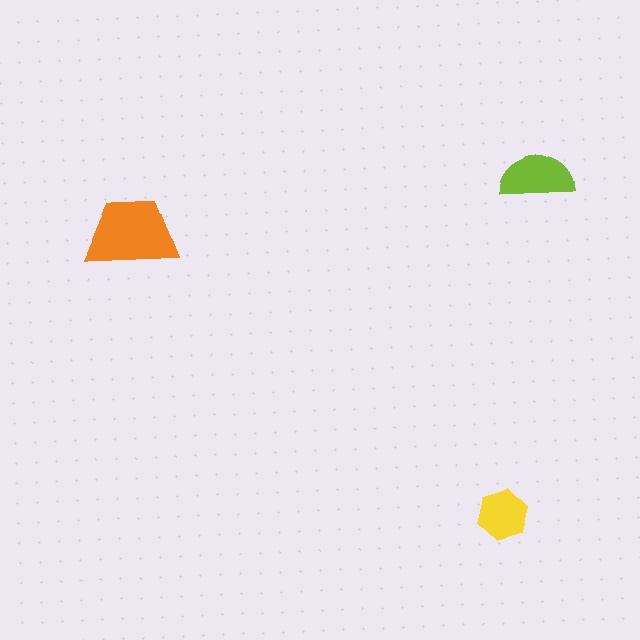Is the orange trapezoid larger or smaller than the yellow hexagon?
Larger.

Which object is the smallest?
The yellow hexagon.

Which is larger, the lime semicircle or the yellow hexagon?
The lime semicircle.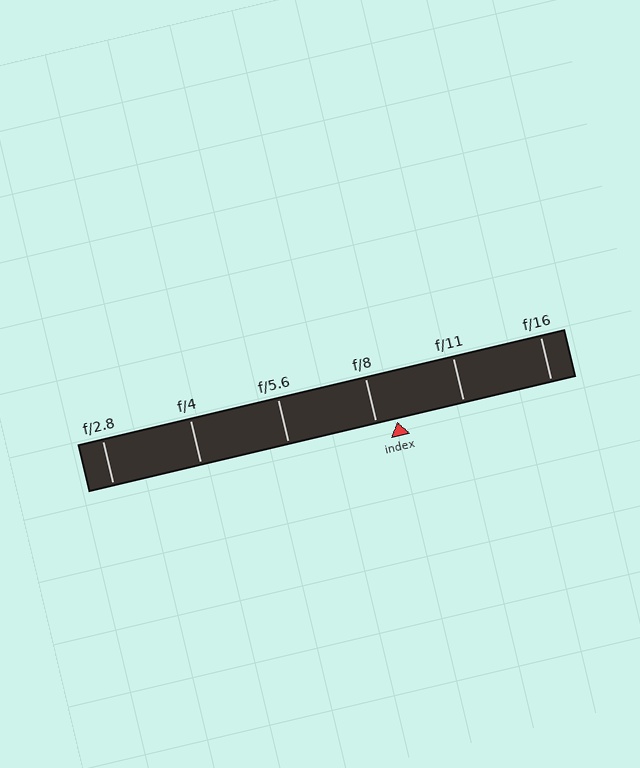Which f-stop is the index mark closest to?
The index mark is closest to f/8.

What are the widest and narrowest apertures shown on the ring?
The widest aperture shown is f/2.8 and the narrowest is f/16.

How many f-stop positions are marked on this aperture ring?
There are 6 f-stop positions marked.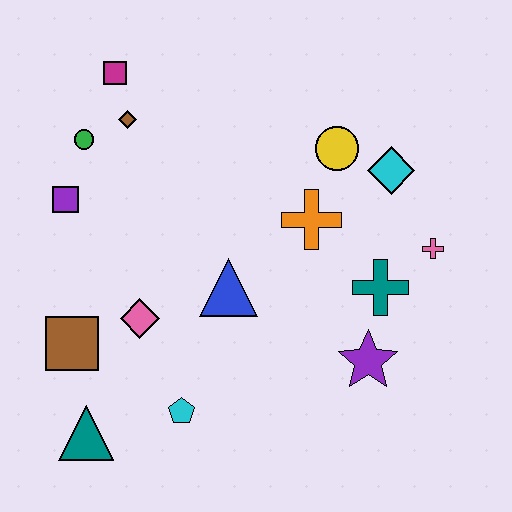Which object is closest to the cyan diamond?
The yellow circle is closest to the cyan diamond.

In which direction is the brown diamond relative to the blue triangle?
The brown diamond is above the blue triangle.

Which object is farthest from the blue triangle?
The magenta square is farthest from the blue triangle.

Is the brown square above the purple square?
No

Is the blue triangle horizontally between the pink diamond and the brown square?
No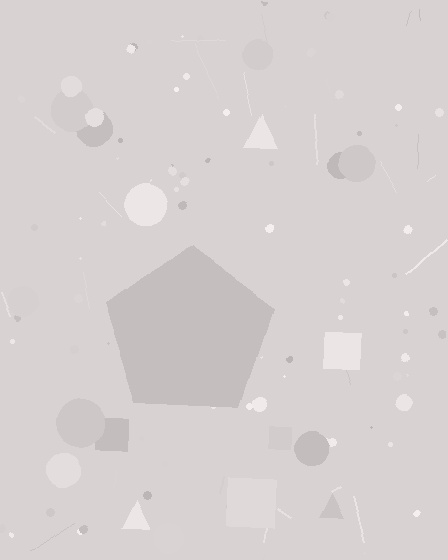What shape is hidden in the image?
A pentagon is hidden in the image.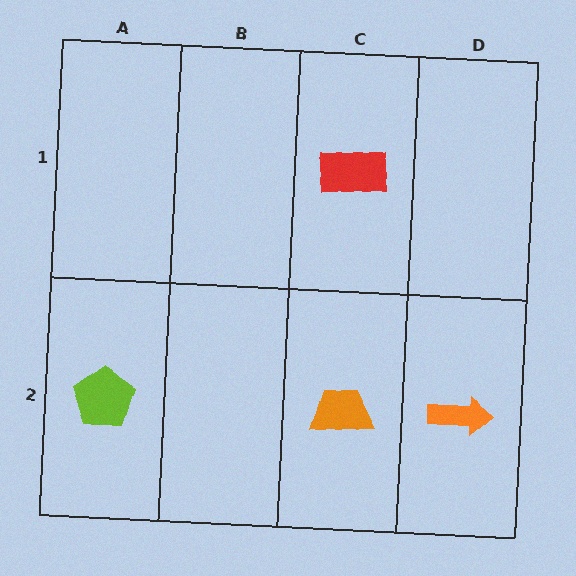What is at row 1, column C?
A red rectangle.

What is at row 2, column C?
An orange trapezoid.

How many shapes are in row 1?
1 shape.